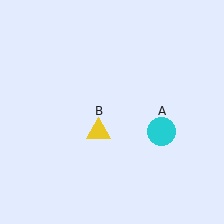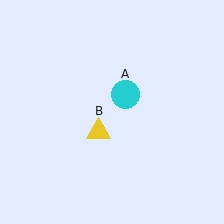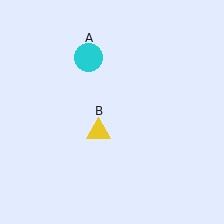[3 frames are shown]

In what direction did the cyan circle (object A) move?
The cyan circle (object A) moved up and to the left.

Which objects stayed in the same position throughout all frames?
Yellow triangle (object B) remained stationary.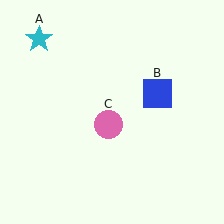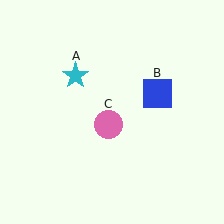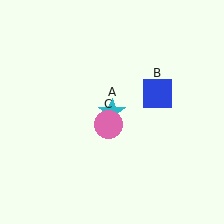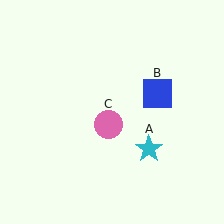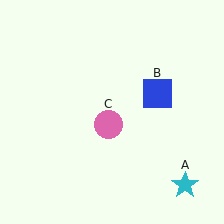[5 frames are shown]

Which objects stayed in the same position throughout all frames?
Blue square (object B) and pink circle (object C) remained stationary.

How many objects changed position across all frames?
1 object changed position: cyan star (object A).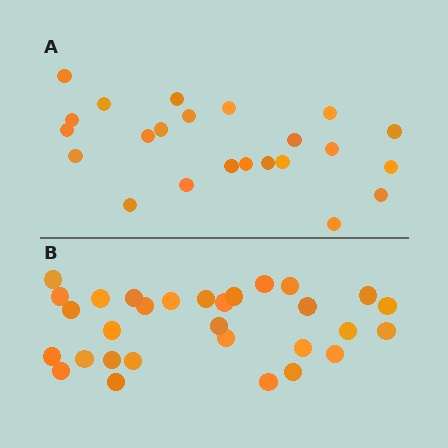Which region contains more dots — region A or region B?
Region B (the bottom region) has more dots.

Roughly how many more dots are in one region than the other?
Region B has roughly 8 or so more dots than region A.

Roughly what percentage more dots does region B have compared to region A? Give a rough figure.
About 30% more.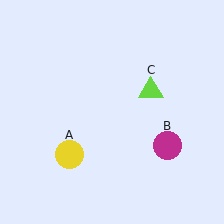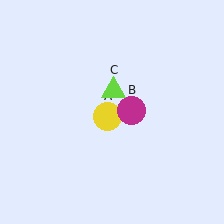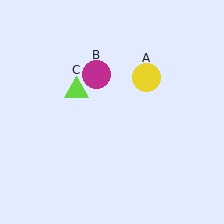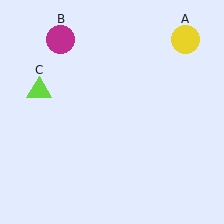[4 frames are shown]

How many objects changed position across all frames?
3 objects changed position: yellow circle (object A), magenta circle (object B), lime triangle (object C).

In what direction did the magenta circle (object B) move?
The magenta circle (object B) moved up and to the left.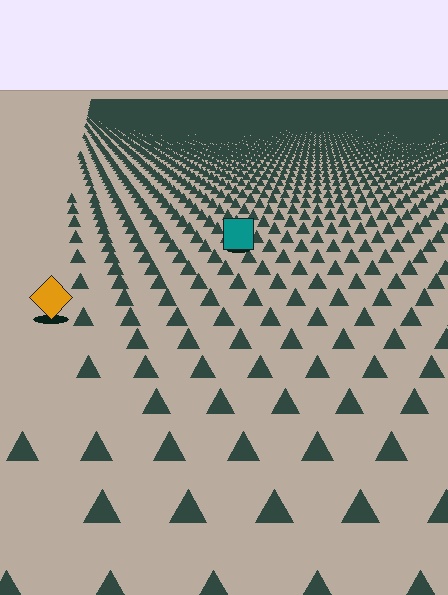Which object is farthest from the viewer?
The teal square is farthest from the viewer. It appears smaller and the ground texture around it is denser.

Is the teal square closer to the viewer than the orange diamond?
No. The orange diamond is closer — you can tell from the texture gradient: the ground texture is coarser near it.